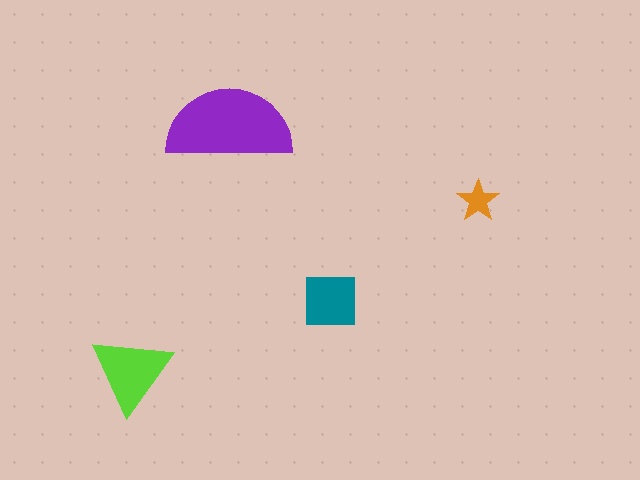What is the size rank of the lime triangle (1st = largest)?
2nd.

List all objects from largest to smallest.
The purple semicircle, the lime triangle, the teal square, the orange star.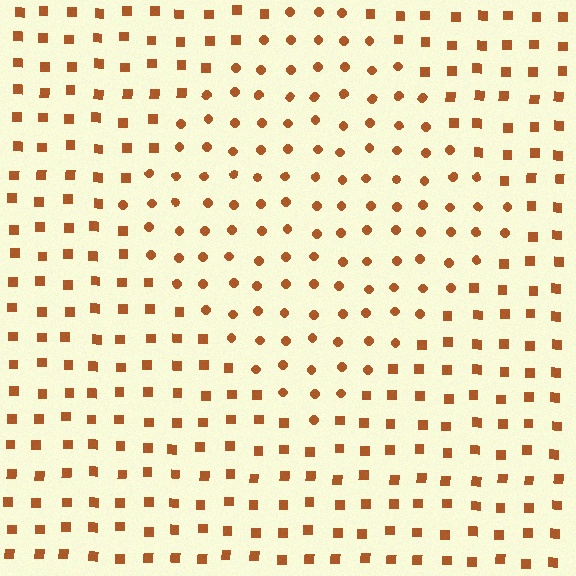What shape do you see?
I see a diamond.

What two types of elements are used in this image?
The image uses circles inside the diamond region and squares outside it.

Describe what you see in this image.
The image is filled with small brown elements arranged in a uniform grid. A diamond-shaped region contains circles, while the surrounding area contains squares. The boundary is defined purely by the change in element shape.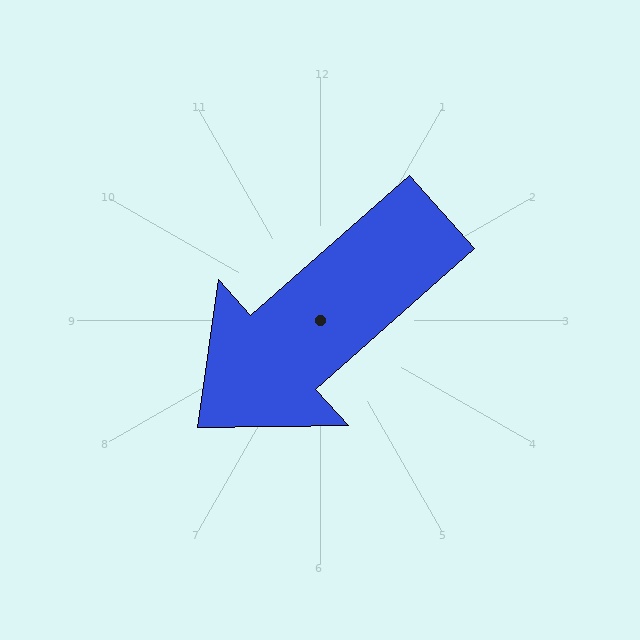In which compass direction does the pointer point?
Southwest.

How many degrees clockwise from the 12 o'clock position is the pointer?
Approximately 229 degrees.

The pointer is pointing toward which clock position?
Roughly 8 o'clock.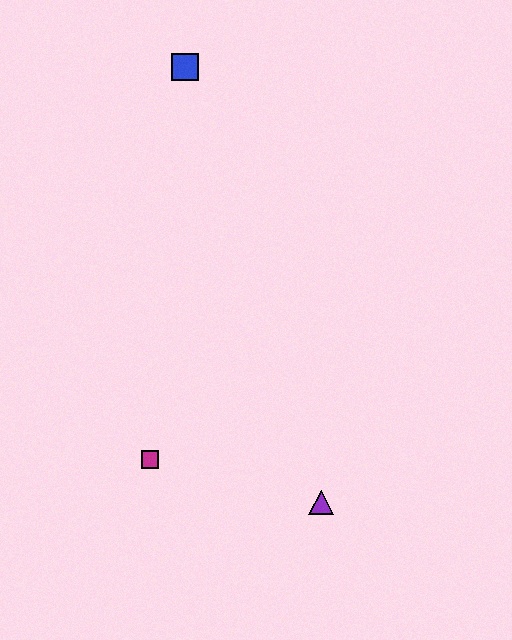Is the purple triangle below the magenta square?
Yes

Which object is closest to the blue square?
The magenta square is closest to the blue square.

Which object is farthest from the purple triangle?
The blue square is farthest from the purple triangle.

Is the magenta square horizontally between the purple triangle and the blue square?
No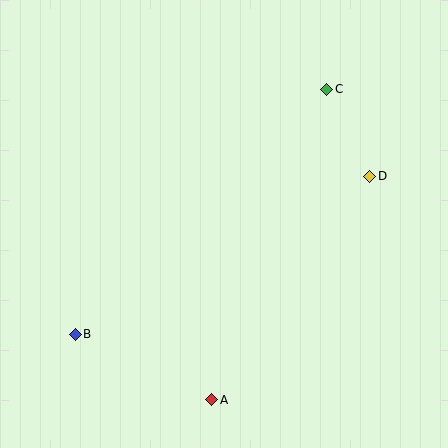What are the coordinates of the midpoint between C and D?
The midpoint between C and D is at (348, 133).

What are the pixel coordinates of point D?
Point D is at (370, 176).